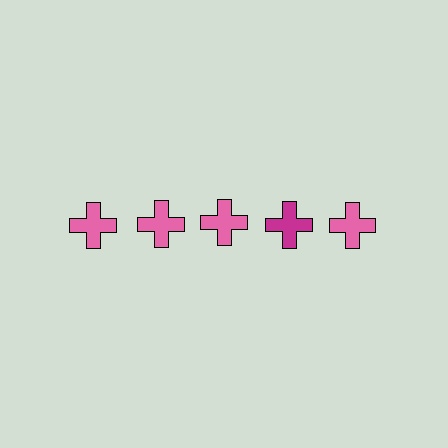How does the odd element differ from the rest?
It has a different color: magenta instead of pink.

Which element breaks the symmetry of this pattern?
The magenta cross in the top row, second from right column breaks the symmetry. All other shapes are pink crosses.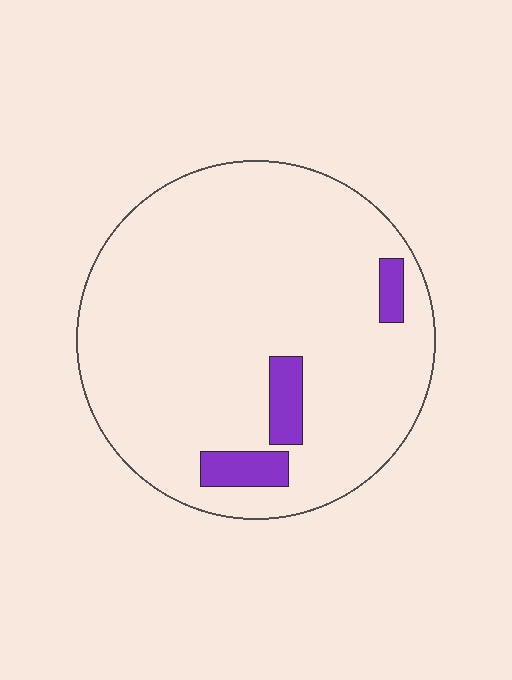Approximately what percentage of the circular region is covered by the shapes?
Approximately 10%.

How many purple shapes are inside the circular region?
3.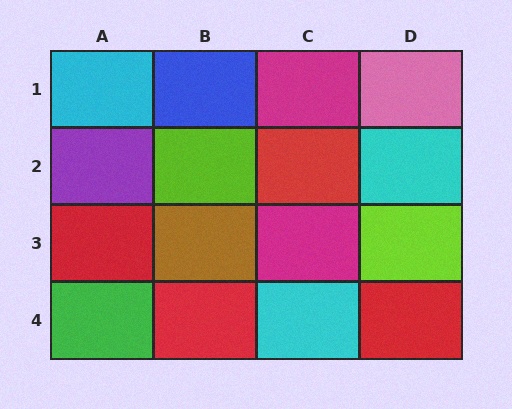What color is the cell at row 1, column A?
Cyan.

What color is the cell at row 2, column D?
Cyan.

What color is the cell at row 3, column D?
Lime.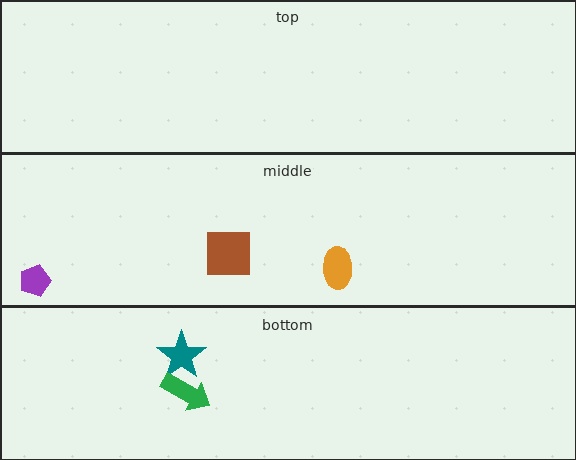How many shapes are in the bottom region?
2.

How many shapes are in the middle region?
3.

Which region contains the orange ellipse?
The middle region.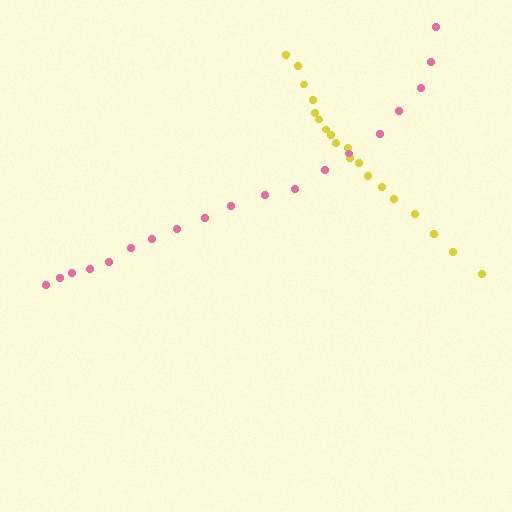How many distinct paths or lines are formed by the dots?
There are 2 distinct paths.